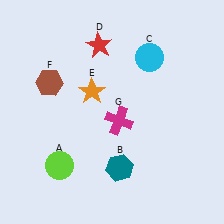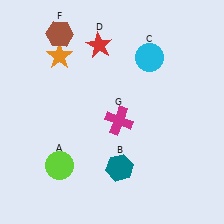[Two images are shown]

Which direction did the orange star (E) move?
The orange star (E) moved up.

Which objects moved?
The objects that moved are: the orange star (E), the brown hexagon (F).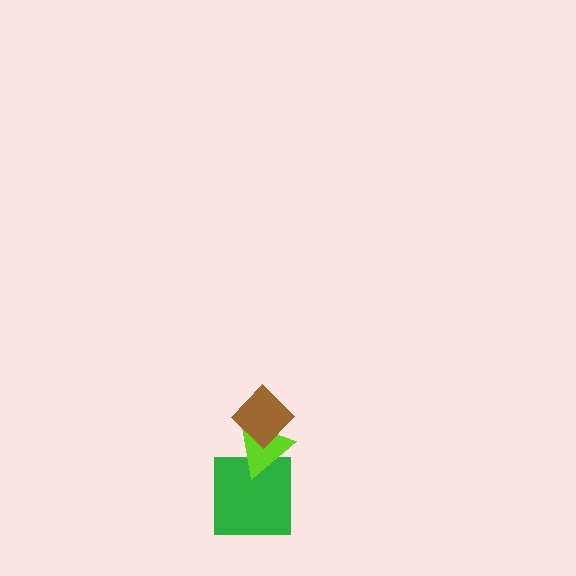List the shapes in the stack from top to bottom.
From top to bottom: the brown diamond, the lime triangle, the green square.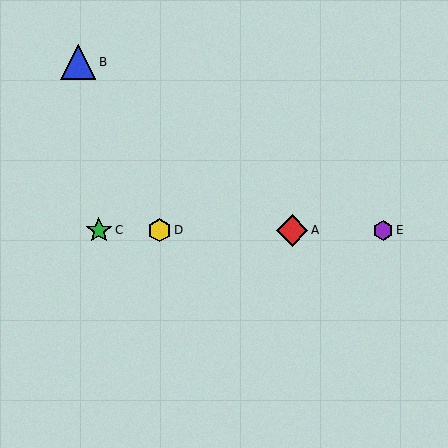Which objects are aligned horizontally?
Objects A, C, D, E are aligned horizontally.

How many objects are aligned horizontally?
4 objects (A, C, D, E) are aligned horizontally.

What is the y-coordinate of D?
Object D is at y≈230.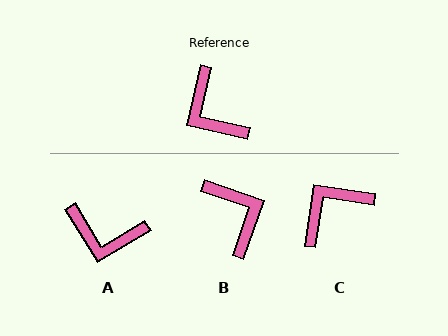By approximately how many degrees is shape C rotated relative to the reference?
Approximately 87 degrees clockwise.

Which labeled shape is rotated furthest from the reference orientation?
B, about 173 degrees away.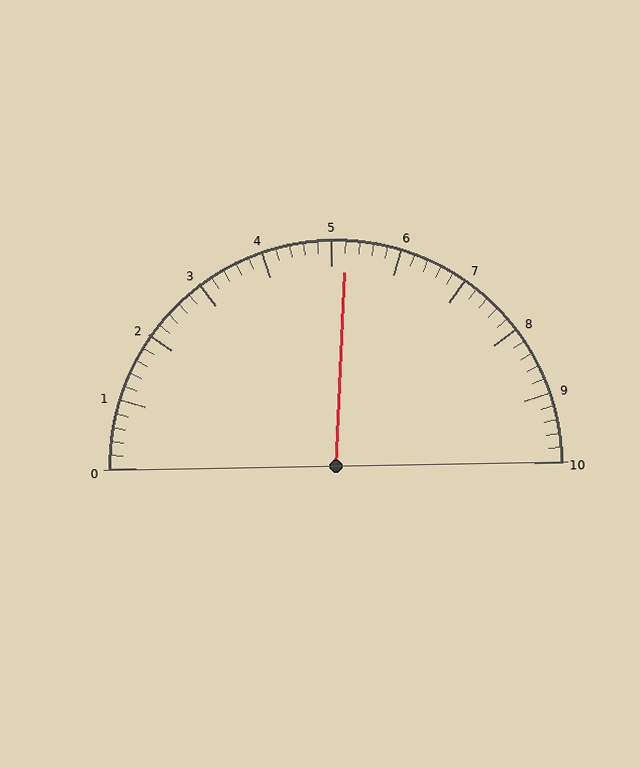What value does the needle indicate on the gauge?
The needle indicates approximately 5.2.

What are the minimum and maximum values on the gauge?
The gauge ranges from 0 to 10.